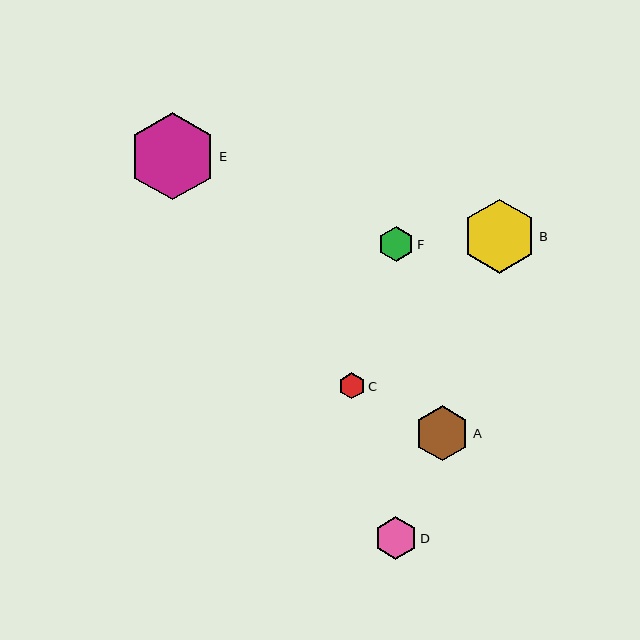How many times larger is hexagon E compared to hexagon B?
Hexagon E is approximately 1.2 times the size of hexagon B.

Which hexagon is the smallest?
Hexagon C is the smallest with a size of approximately 26 pixels.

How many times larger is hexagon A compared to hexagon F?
Hexagon A is approximately 1.5 times the size of hexagon F.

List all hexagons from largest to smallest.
From largest to smallest: E, B, A, D, F, C.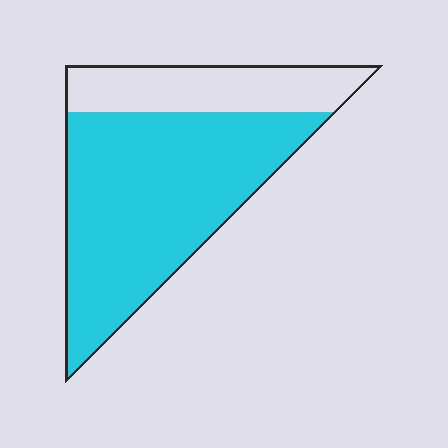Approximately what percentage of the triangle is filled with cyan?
Approximately 75%.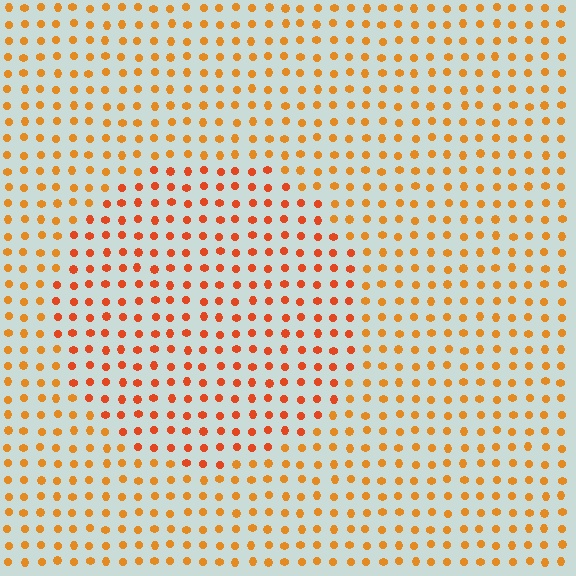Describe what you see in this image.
The image is filled with small orange elements in a uniform arrangement. A circle-shaped region is visible where the elements are tinted to a slightly different hue, forming a subtle color boundary.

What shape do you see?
I see a circle.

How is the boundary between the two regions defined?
The boundary is defined purely by a slight shift in hue (about 21 degrees). Spacing, size, and orientation are identical on both sides.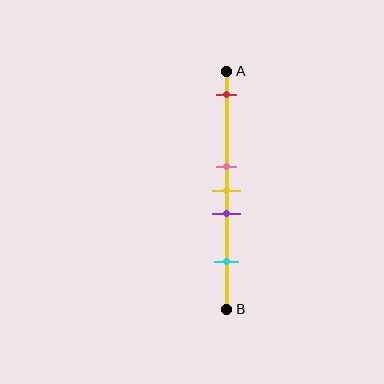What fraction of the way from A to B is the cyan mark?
The cyan mark is approximately 80% (0.8) of the way from A to B.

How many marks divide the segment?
There are 5 marks dividing the segment.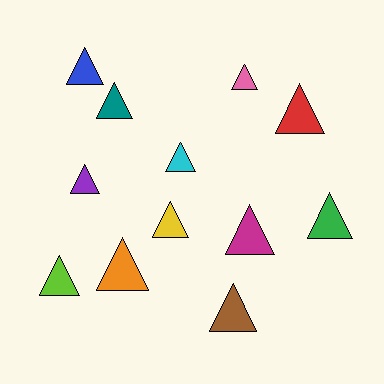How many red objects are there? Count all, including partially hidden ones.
There is 1 red object.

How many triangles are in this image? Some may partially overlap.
There are 12 triangles.